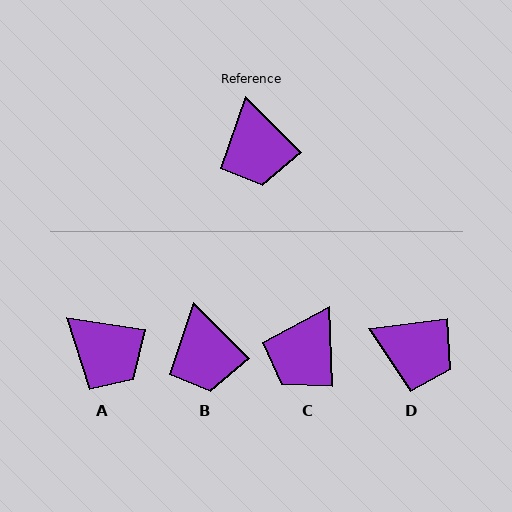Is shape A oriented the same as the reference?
No, it is off by about 37 degrees.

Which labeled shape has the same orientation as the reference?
B.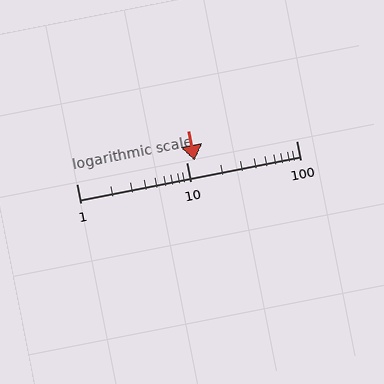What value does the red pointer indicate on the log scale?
The pointer indicates approximately 12.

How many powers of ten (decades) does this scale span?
The scale spans 2 decades, from 1 to 100.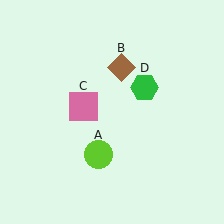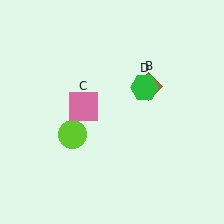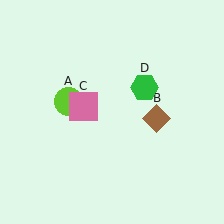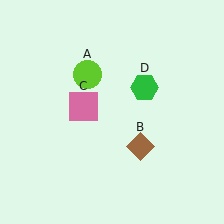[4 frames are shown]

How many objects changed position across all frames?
2 objects changed position: lime circle (object A), brown diamond (object B).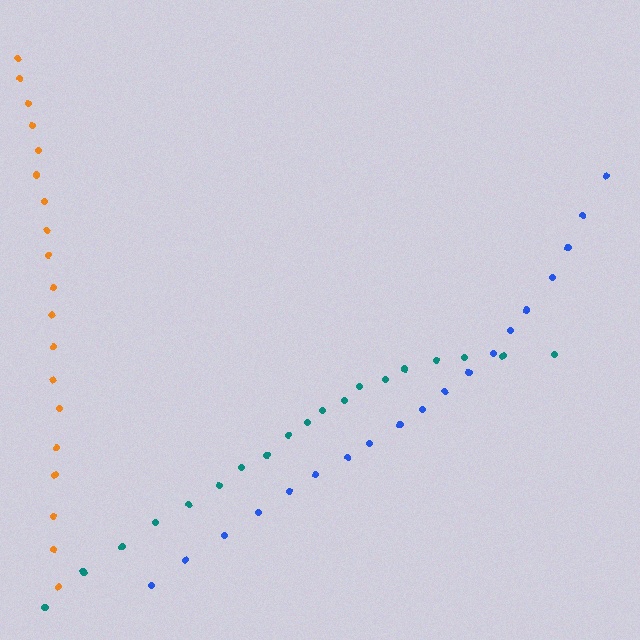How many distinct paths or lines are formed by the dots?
There are 3 distinct paths.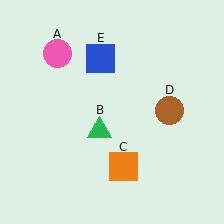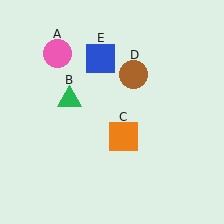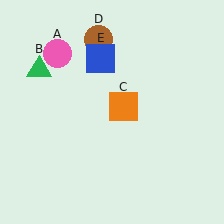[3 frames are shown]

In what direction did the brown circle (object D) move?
The brown circle (object D) moved up and to the left.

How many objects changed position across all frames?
3 objects changed position: green triangle (object B), orange square (object C), brown circle (object D).